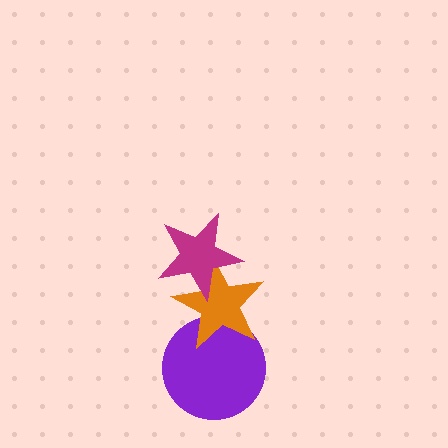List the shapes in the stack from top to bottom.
From top to bottom: the magenta star, the orange star, the purple circle.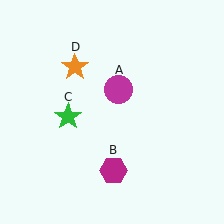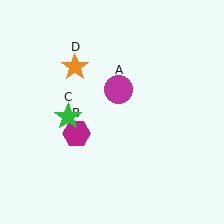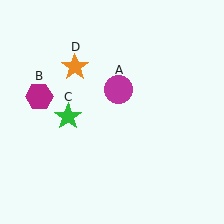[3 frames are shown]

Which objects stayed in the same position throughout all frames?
Magenta circle (object A) and green star (object C) and orange star (object D) remained stationary.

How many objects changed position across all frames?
1 object changed position: magenta hexagon (object B).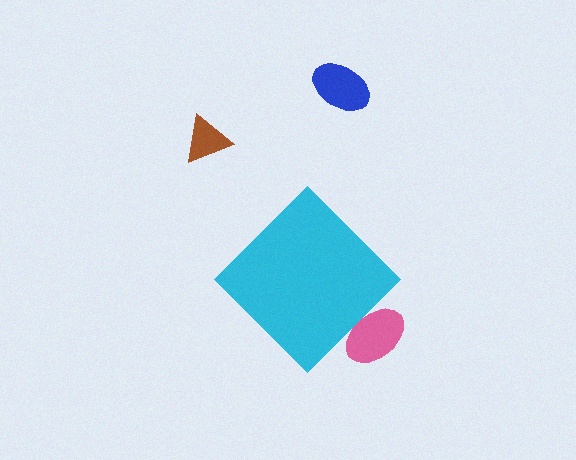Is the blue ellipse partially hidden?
No, the blue ellipse is fully visible.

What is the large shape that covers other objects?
A cyan diamond.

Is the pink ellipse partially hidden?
Yes, the pink ellipse is partially hidden behind the cyan diamond.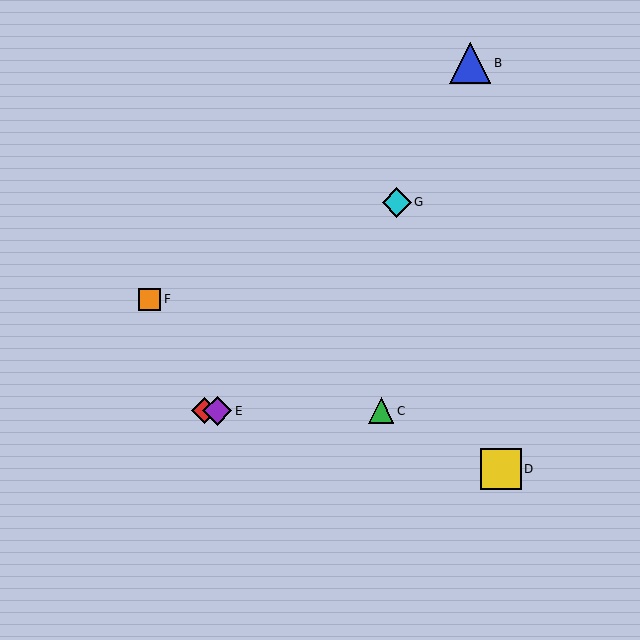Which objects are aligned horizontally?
Objects A, C, E are aligned horizontally.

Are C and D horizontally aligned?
No, C is at y≈411 and D is at y≈469.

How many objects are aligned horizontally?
3 objects (A, C, E) are aligned horizontally.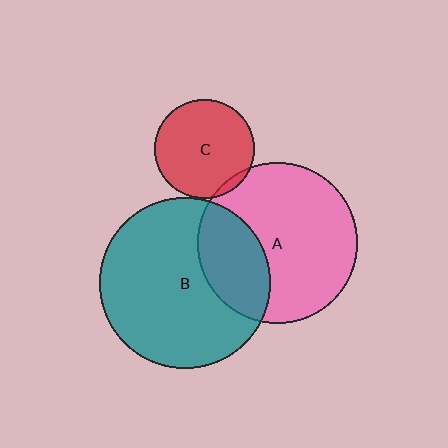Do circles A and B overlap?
Yes.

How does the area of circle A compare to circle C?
Approximately 2.6 times.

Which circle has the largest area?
Circle B (teal).